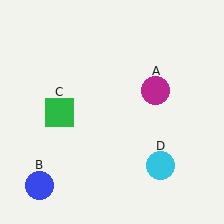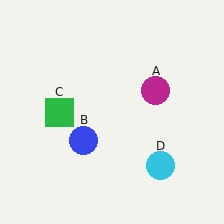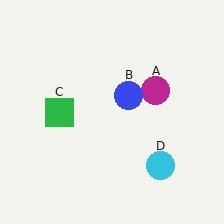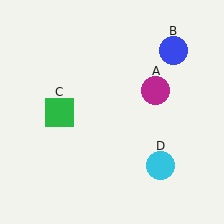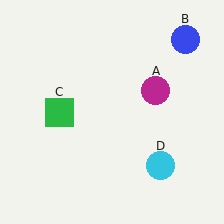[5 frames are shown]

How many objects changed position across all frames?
1 object changed position: blue circle (object B).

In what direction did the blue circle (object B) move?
The blue circle (object B) moved up and to the right.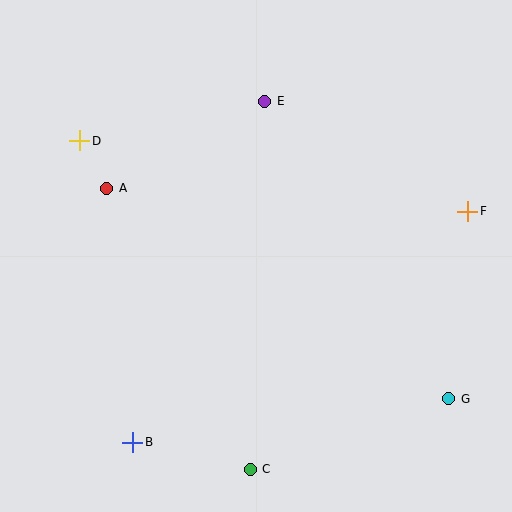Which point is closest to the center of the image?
Point E at (265, 101) is closest to the center.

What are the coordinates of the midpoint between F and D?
The midpoint between F and D is at (274, 176).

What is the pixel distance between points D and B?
The distance between D and B is 307 pixels.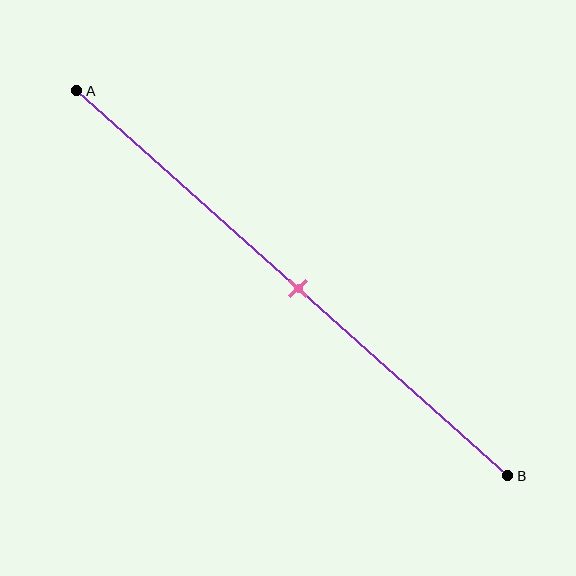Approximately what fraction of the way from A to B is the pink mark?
The pink mark is approximately 50% of the way from A to B.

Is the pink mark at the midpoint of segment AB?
Yes, the mark is approximately at the midpoint.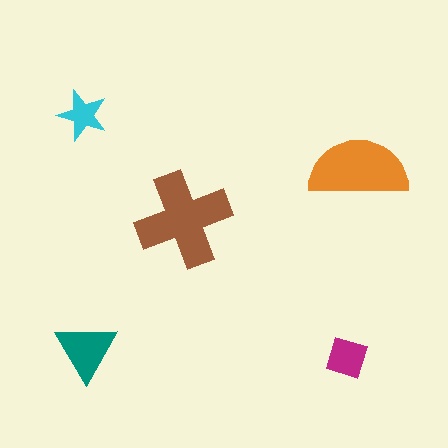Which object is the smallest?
The cyan star.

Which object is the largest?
The brown cross.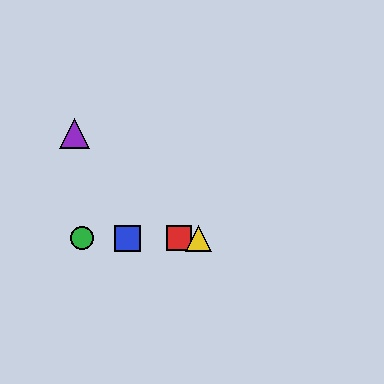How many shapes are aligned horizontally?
4 shapes (the red square, the blue square, the green circle, the yellow triangle) are aligned horizontally.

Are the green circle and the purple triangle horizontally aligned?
No, the green circle is at y≈238 and the purple triangle is at y≈133.